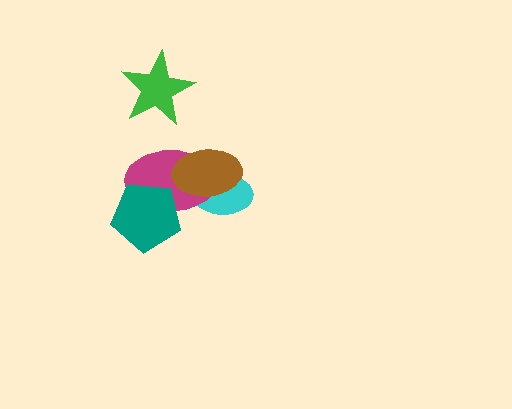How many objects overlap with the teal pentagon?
1 object overlaps with the teal pentagon.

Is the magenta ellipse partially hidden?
Yes, it is partially covered by another shape.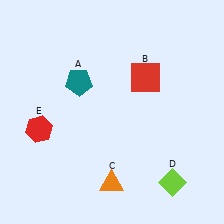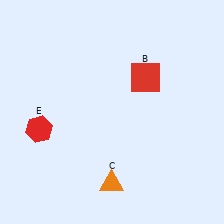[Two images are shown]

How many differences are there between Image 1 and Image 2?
There are 2 differences between the two images.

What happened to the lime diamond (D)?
The lime diamond (D) was removed in Image 2. It was in the bottom-right area of Image 1.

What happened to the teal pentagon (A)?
The teal pentagon (A) was removed in Image 2. It was in the top-left area of Image 1.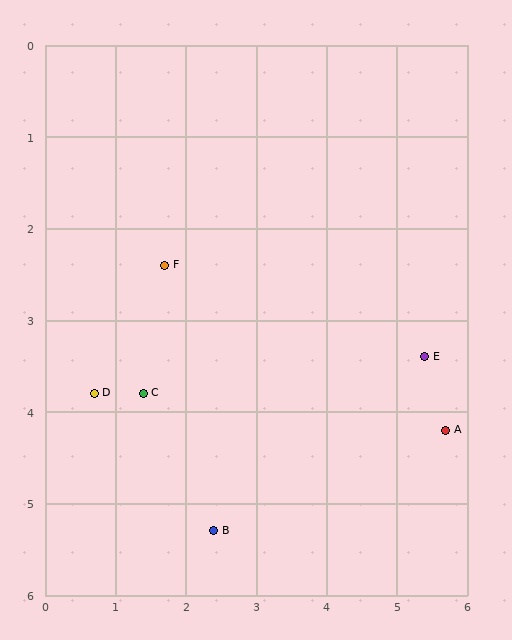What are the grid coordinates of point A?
Point A is at approximately (5.7, 4.2).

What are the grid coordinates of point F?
Point F is at approximately (1.7, 2.4).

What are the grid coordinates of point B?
Point B is at approximately (2.4, 5.3).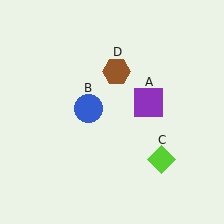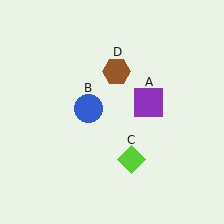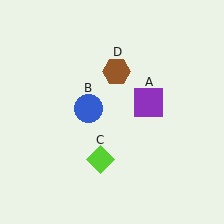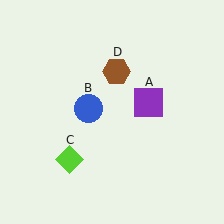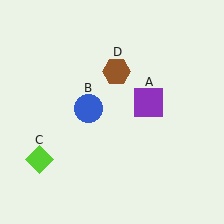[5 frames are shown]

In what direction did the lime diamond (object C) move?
The lime diamond (object C) moved left.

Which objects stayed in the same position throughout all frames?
Purple square (object A) and blue circle (object B) and brown hexagon (object D) remained stationary.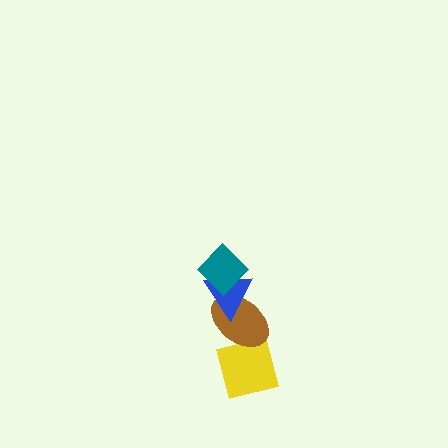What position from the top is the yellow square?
The yellow square is 4th from the top.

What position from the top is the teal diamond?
The teal diamond is 1st from the top.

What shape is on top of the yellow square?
The brown ellipse is on top of the yellow square.